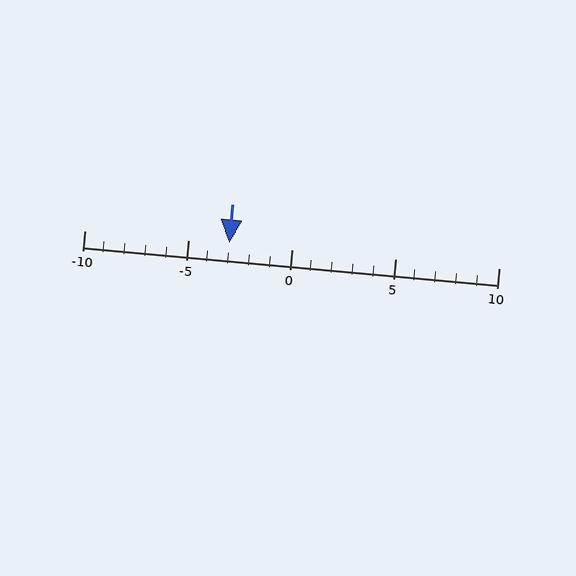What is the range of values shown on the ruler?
The ruler shows values from -10 to 10.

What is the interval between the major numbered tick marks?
The major tick marks are spaced 5 units apart.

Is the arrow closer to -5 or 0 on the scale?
The arrow is closer to -5.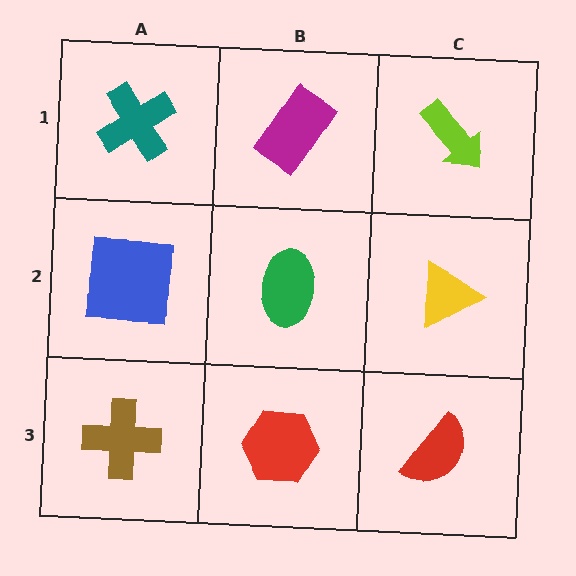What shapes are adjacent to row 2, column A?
A teal cross (row 1, column A), a brown cross (row 3, column A), a green ellipse (row 2, column B).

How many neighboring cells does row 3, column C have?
2.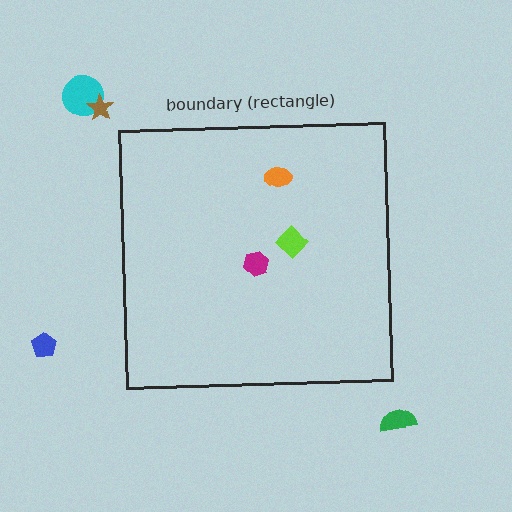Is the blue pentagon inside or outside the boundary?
Outside.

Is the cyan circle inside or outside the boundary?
Outside.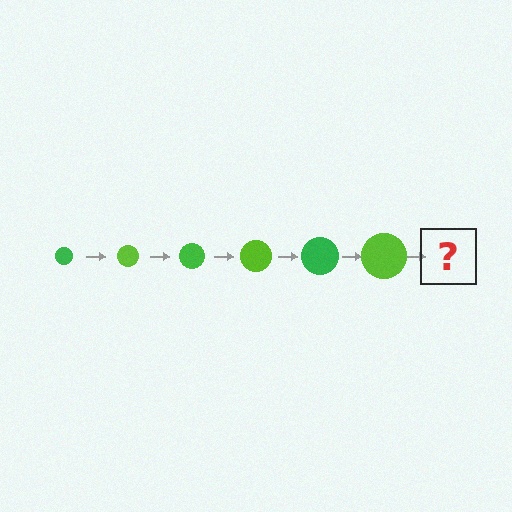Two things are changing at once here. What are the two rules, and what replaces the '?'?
The two rules are that the circle grows larger each step and the color cycles through green and lime. The '?' should be a green circle, larger than the previous one.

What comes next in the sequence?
The next element should be a green circle, larger than the previous one.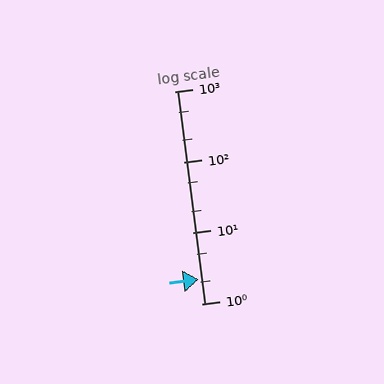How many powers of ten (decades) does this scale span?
The scale spans 3 decades, from 1 to 1000.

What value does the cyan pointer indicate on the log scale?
The pointer indicates approximately 2.2.